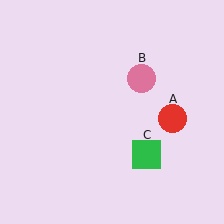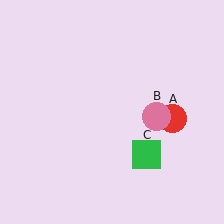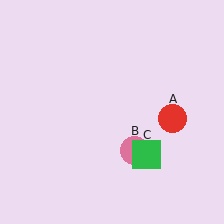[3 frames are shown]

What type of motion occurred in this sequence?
The pink circle (object B) rotated clockwise around the center of the scene.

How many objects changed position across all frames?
1 object changed position: pink circle (object B).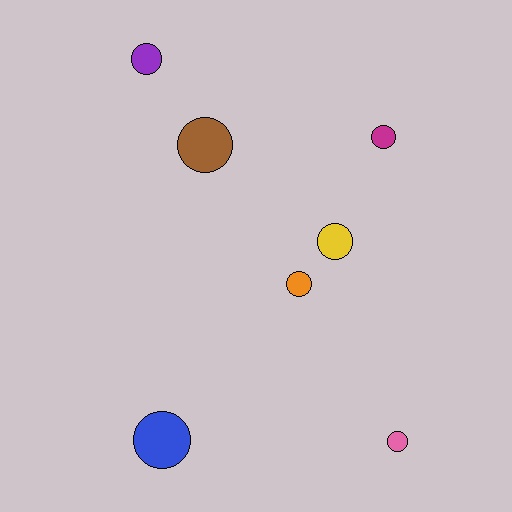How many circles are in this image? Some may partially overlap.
There are 7 circles.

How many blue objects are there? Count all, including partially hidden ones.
There is 1 blue object.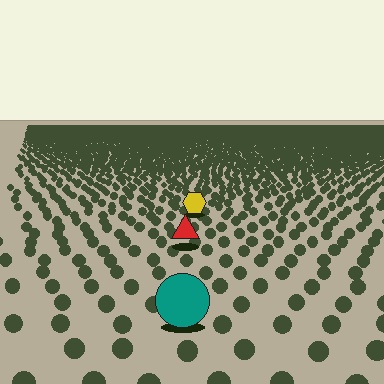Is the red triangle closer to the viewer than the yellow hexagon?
Yes. The red triangle is closer — you can tell from the texture gradient: the ground texture is coarser near it.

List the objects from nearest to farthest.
From nearest to farthest: the teal circle, the red triangle, the yellow hexagon.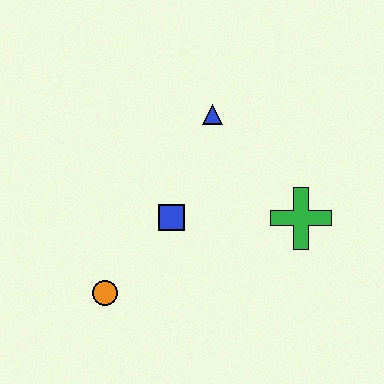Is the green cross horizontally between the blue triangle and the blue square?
No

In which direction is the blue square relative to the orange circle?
The blue square is above the orange circle.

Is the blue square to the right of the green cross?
No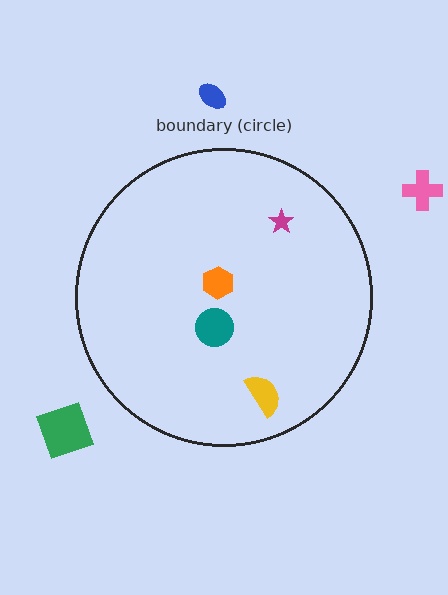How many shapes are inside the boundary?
4 inside, 3 outside.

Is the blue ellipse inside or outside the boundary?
Outside.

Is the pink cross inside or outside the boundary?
Outside.